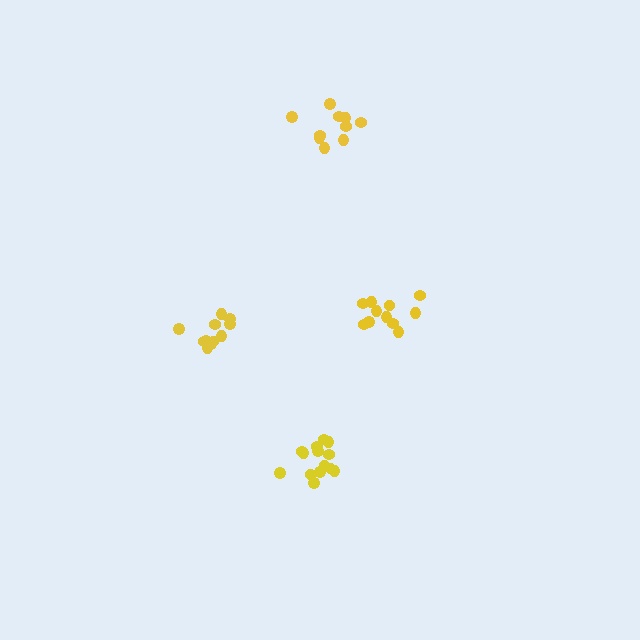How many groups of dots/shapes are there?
There are 4 groups.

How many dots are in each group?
Group 1: 11 dots, Group 2: 14 dots, Group 3: 11 dots, Group 4: 10 dots (46 total).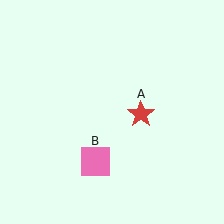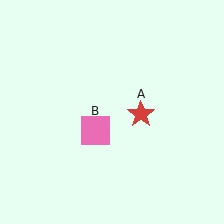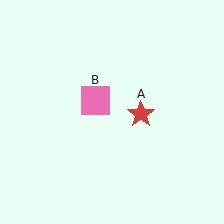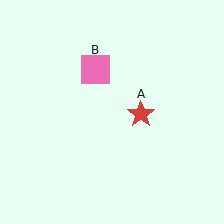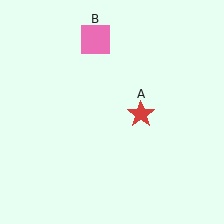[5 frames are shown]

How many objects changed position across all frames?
1 object changed position: pink square (object B).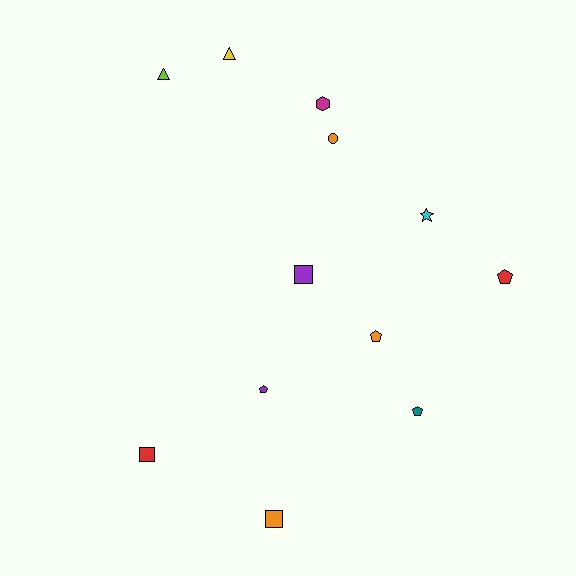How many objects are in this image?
There are 12 objects.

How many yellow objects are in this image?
There is 1 yellow object.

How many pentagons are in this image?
There are 4 pentagons.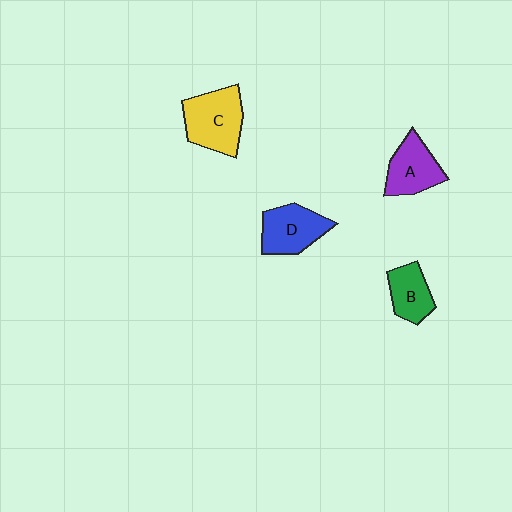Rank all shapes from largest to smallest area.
From largest to smallest: C (yellow), D (blue), A (purple), B (green).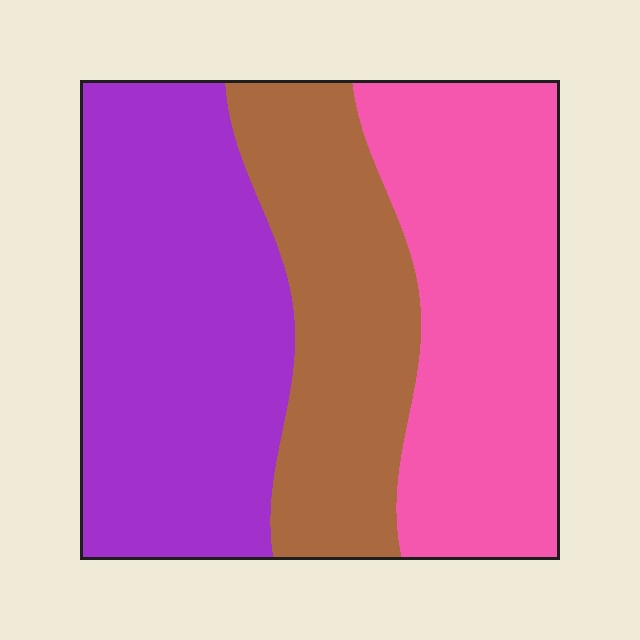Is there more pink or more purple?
Purple.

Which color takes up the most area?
Purple, at roughly 40%.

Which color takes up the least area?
Brown, at roughly 25%.